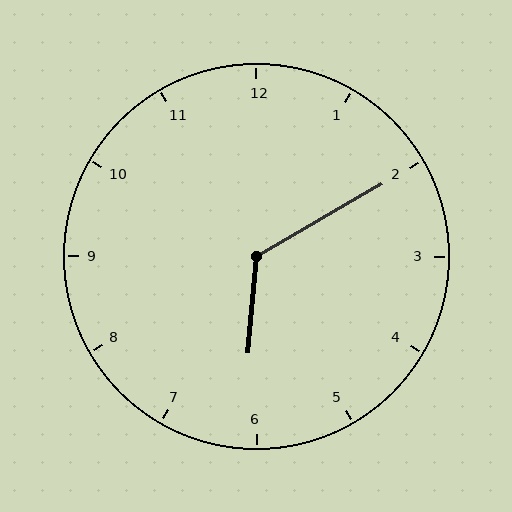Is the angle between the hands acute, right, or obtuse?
It is obtuse.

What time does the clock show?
6:10.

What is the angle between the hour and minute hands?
Approximately 125 degrees.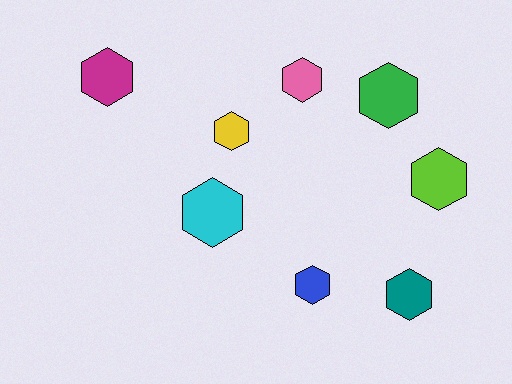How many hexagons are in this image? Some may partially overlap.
There are 8 hexagons.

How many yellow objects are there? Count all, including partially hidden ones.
There is 1 yellow object.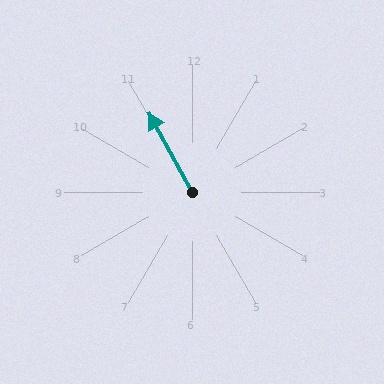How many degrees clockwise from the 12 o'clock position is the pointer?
Approximately 331 degrees.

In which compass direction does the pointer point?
Northwest.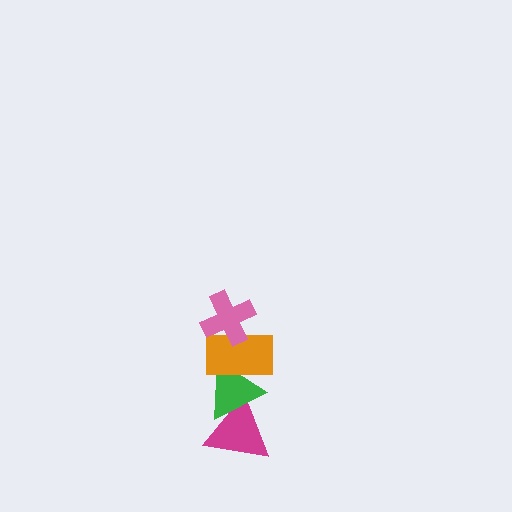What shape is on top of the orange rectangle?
The pink cross is on top of the orange rectangle.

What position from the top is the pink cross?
The pink cross is 1st from the top.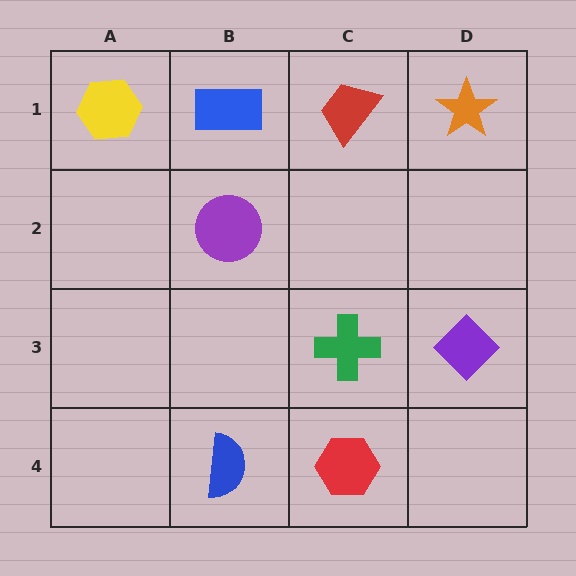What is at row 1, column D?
An orange star.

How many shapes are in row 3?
2 shapes.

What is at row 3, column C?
A green cross.